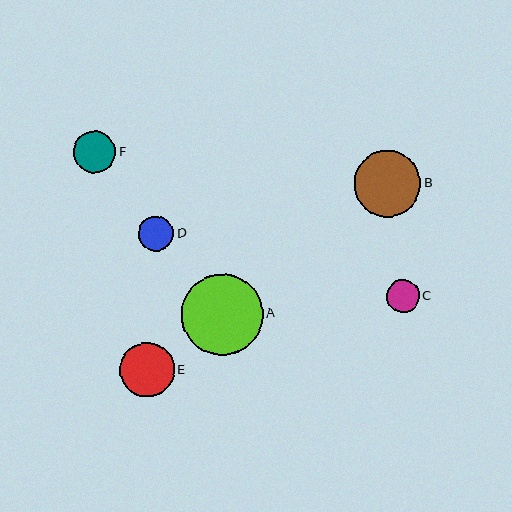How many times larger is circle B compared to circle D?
Circle B is approximately 1.9 times the size of circle D.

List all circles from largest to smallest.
From largest to smallest: A, B, E, F, D, C.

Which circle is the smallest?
Circle C is the smallest with a size of approximately 33 pixels.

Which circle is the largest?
Circle A is the largest with a size of approximately 81 pixels.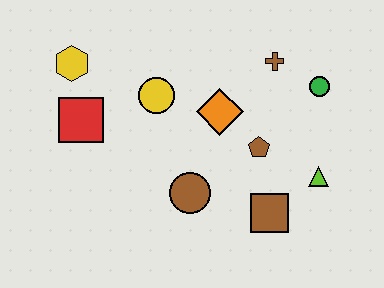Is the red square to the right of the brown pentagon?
No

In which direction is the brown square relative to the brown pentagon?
The brown square is below the brown pentagon.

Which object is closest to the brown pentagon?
The orange diamond is closest to the brown pentagon.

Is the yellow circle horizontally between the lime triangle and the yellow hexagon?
Yes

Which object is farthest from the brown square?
The yellow hexagon is farthest from the brown square.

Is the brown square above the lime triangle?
No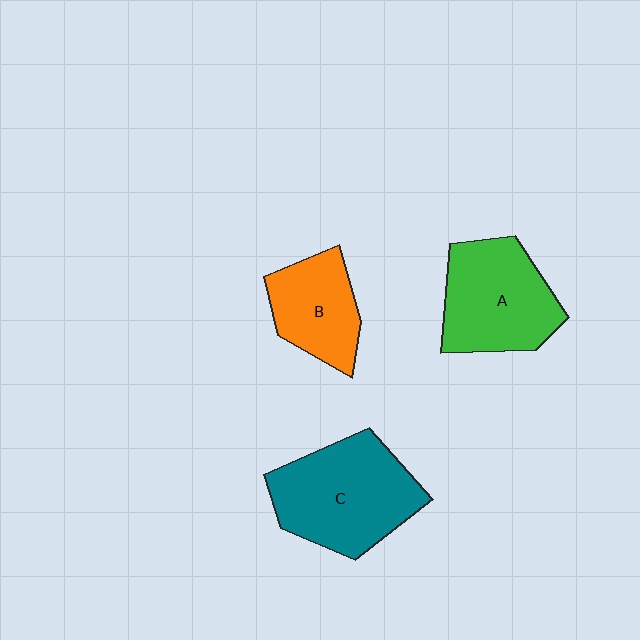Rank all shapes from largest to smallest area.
From largest to smallest: C (teal), A (green), B (orange).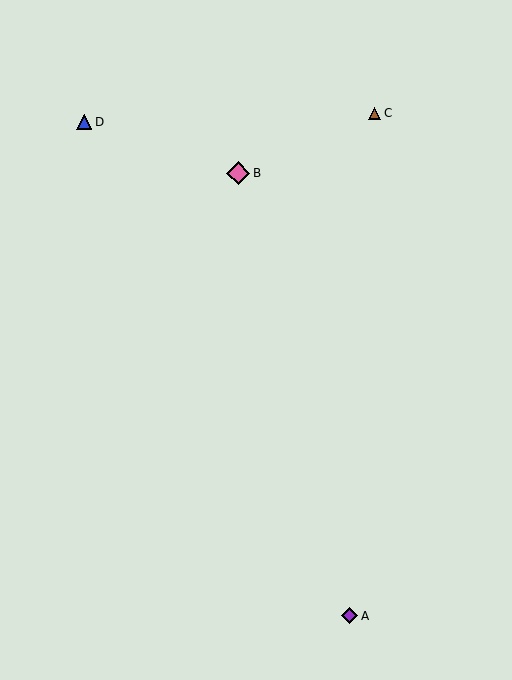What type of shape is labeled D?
Shape D is a blue triangle.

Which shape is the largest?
The pink diamond (labeled B) is the largest.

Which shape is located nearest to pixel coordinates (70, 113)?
The blue triangle (labeled D) at (84, 122) is nearest to that location.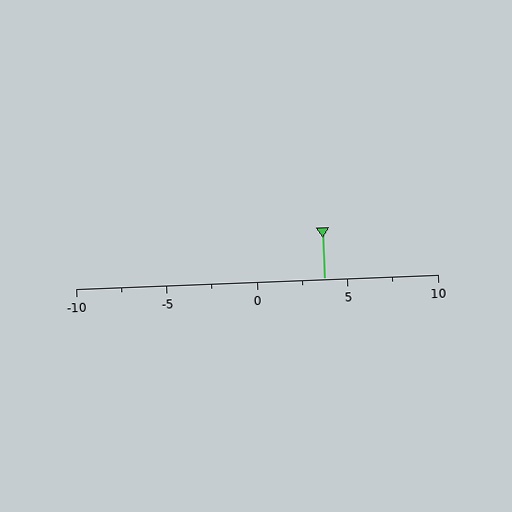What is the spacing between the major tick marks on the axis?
The major ticks are spaced 5 apart.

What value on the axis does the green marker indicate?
The marker indicates approximately 3.8.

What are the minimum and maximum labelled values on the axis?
The axis runs from -10 to 10.